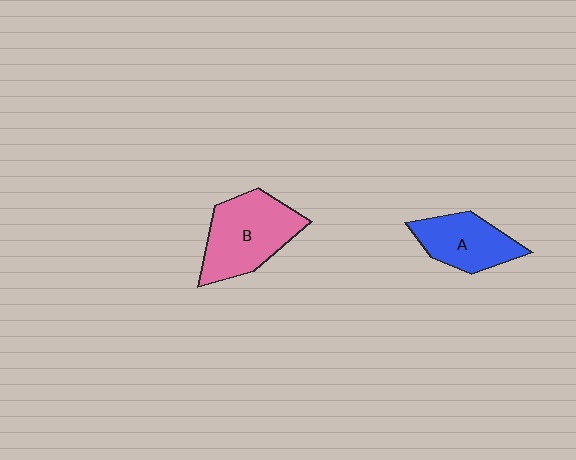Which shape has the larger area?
Shape B (pink).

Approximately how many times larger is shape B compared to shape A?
Approximately 1.4 times.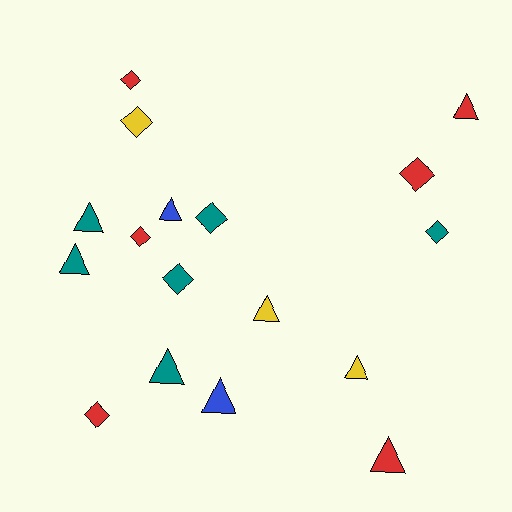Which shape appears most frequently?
Triangle, with 9 objects.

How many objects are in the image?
There are 17 objects.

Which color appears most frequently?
Teal, with 6 objects.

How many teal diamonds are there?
There are 3 teal diamonds.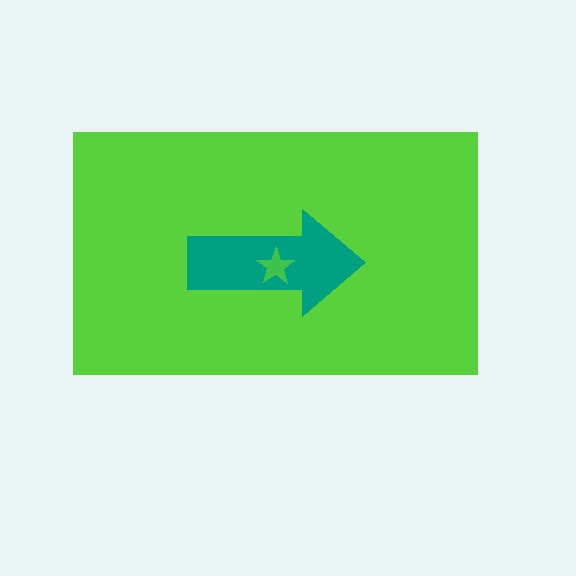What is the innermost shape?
The green star.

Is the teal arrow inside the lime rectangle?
Yes.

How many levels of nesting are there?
3.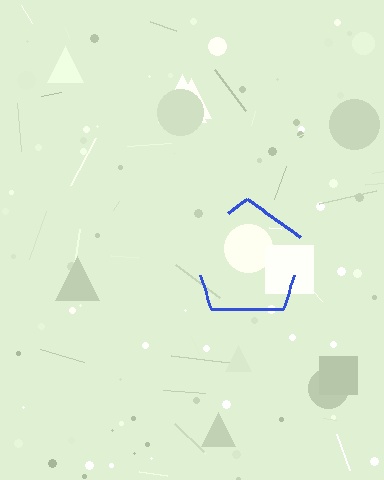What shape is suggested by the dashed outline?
The dashed outline suggests a pentagon.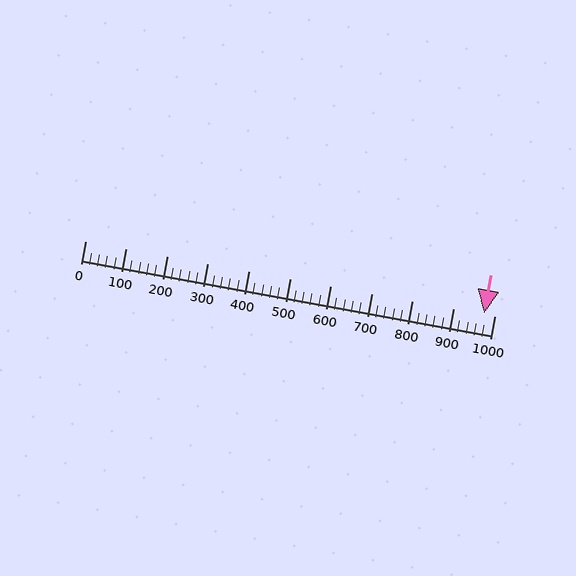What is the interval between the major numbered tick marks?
The major tick marks are spaced 100 units apart.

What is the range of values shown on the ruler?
The ruler shows values from 0 to 1000.